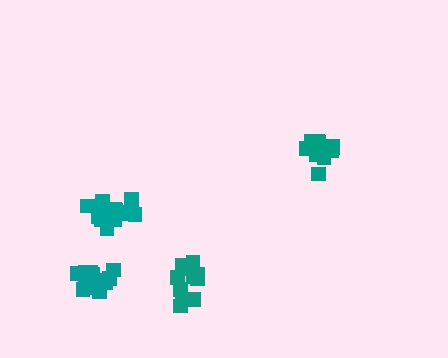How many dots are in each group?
Group 1: 11 dots, Group 2: 14 dots, Group 3: 16 dots, Group 4: 14 dots (55 total).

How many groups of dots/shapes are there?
There are 4 groups.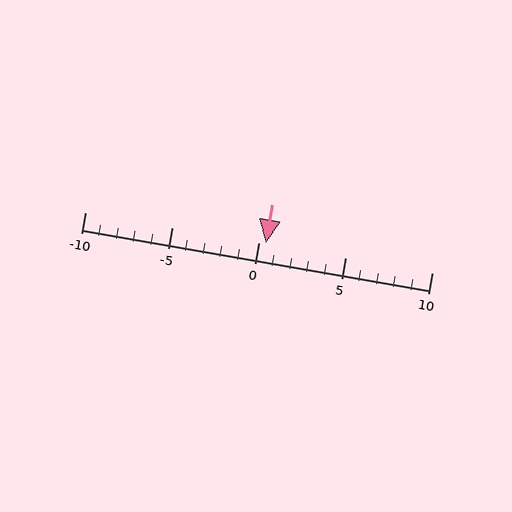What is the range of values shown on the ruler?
The ruler shows values from -10 to 10.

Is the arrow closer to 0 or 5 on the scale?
The arrow is closer to 0.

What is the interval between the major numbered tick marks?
The major tick marks are spaced 5 units apart.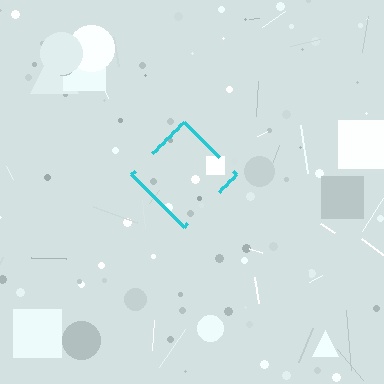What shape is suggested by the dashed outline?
The dashed outline suggests a diamond.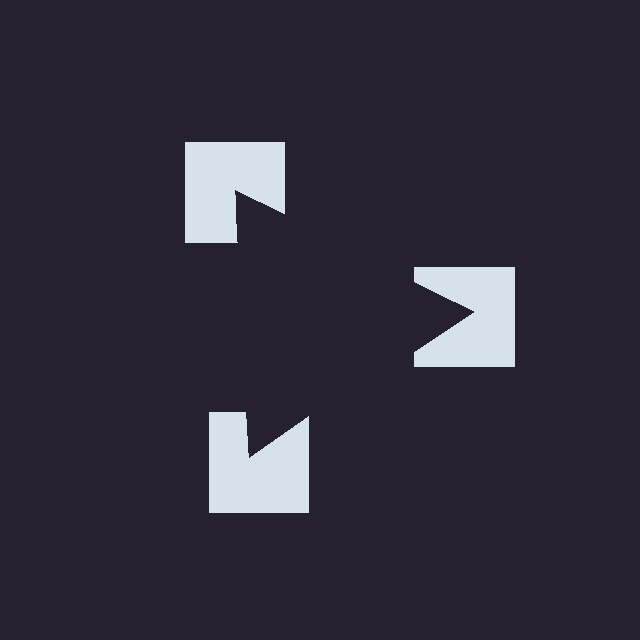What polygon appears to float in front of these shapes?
An illusory triangle — its edges are inferred from the aligned wedge cuts in the notched squares, not physically drawn.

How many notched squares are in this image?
There are 3 — one at each vertex of the illusory triangle.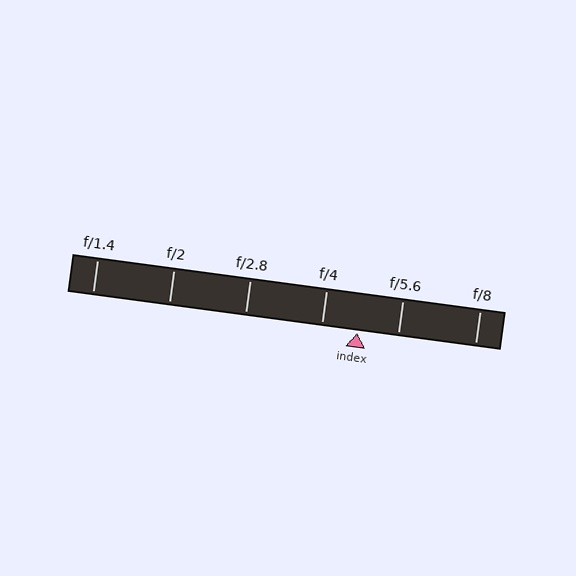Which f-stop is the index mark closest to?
The index mark is closest to f/4.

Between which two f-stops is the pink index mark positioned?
The index mark is between f/4 and f/5.6.